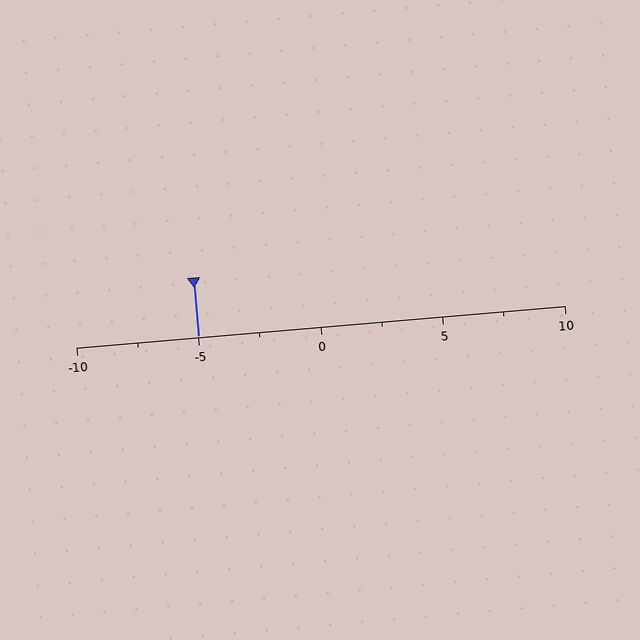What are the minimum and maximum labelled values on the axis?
The axis runs from -10 to 10.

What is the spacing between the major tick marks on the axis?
The major ticks are spaced 5 apart.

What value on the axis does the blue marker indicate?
The marker indicates approximately -5.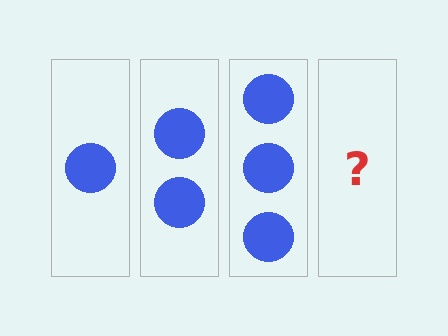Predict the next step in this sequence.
The next step is 4 circles.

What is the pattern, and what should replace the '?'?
The pattern is that each step adds one more circle. The '?' should be 4 circles.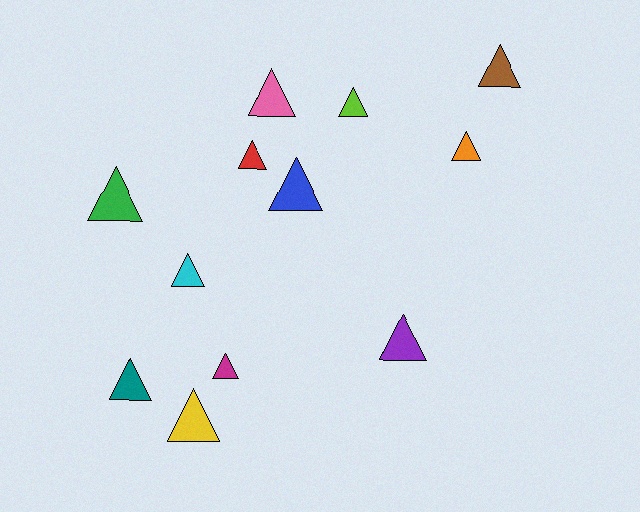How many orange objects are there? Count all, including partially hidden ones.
There is 1 orange object.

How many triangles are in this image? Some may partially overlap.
There are 12 triangles.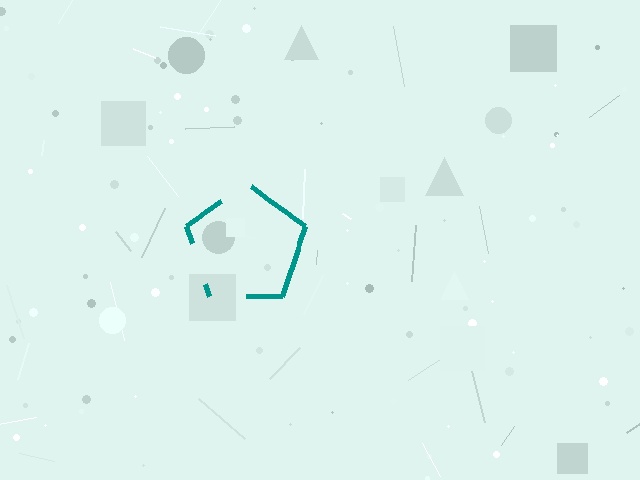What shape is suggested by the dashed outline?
The dashed outline suggests a pentagon.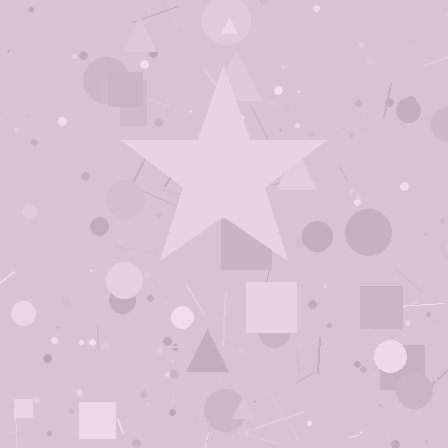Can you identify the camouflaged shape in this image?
The camouflaged shape is a star.